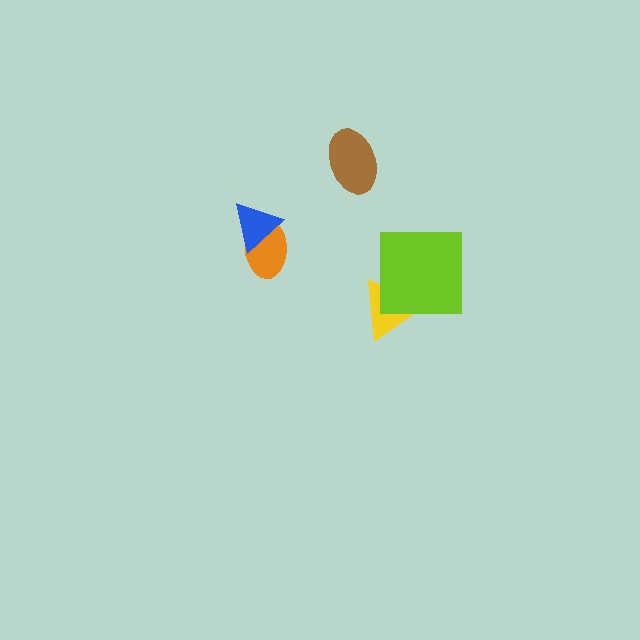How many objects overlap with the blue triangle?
1 object overlaps with the blue triangle.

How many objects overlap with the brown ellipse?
0 objects overlap with the brown ellipse.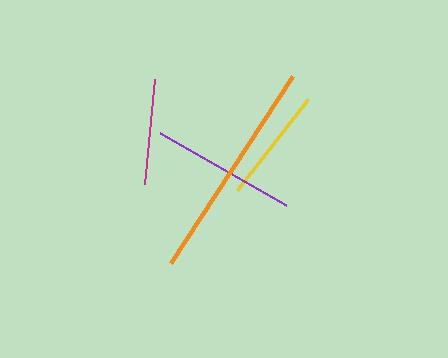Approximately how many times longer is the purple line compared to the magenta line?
The purple line is approximately 1.4 times the length of the magenta line.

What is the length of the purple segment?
The purple segment is approximately 145 pixels long.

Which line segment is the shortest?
The magenta line is the shortest at approximately 106 pixels.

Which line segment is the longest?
The orange line is the longest at approximately 223 pixels.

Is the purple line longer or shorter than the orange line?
The orange line is longer than the purple line.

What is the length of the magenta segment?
The magenta segment is approximately 106 pixels long.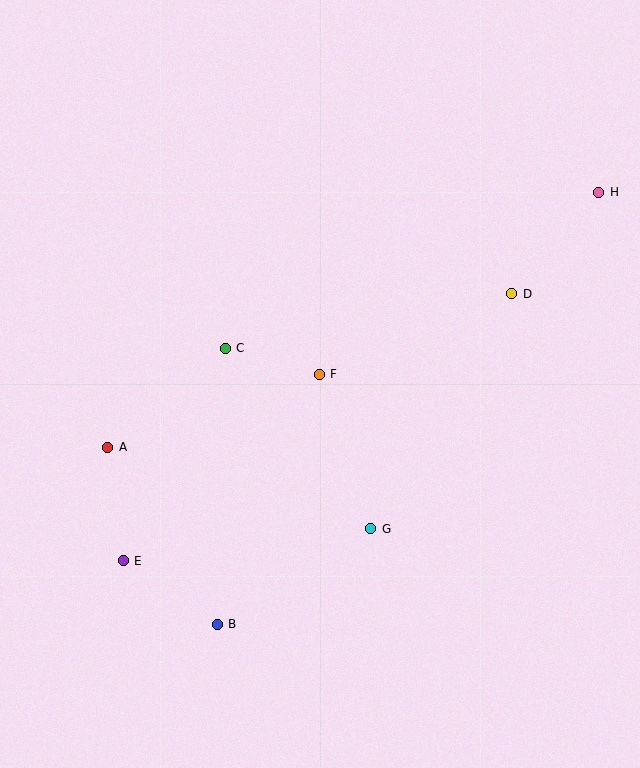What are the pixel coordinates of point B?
Point B is at (217, 624).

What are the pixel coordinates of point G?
Point G is at (371, 529).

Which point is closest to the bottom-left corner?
Point E is closest to the bottom-left corner.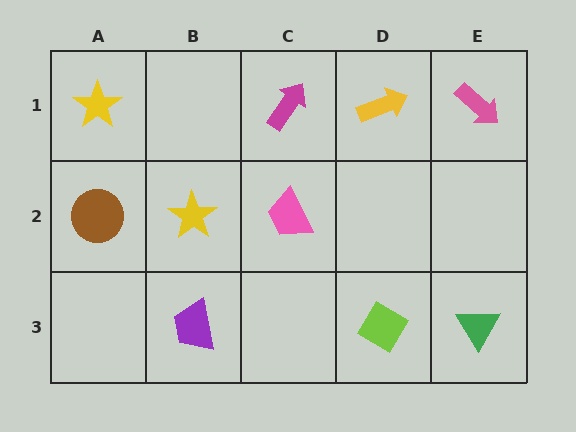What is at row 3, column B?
A purple trapezoid.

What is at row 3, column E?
A green triangle.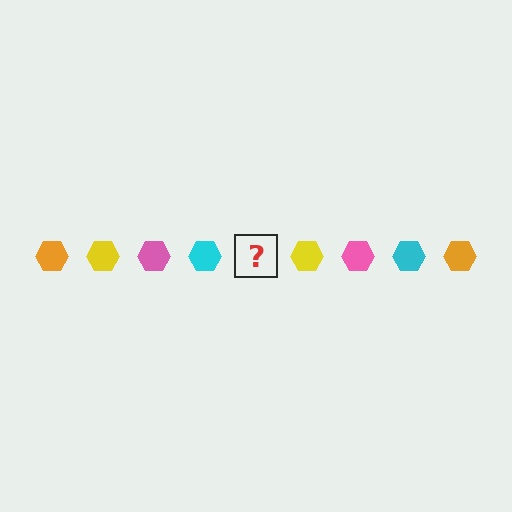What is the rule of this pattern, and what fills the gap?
The rule is that the pattern cycles through orange, yellow, pink, cyan hexagons. The gap should be filled with an orange hexagon.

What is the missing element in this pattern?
The missing element is an orange hexagon.